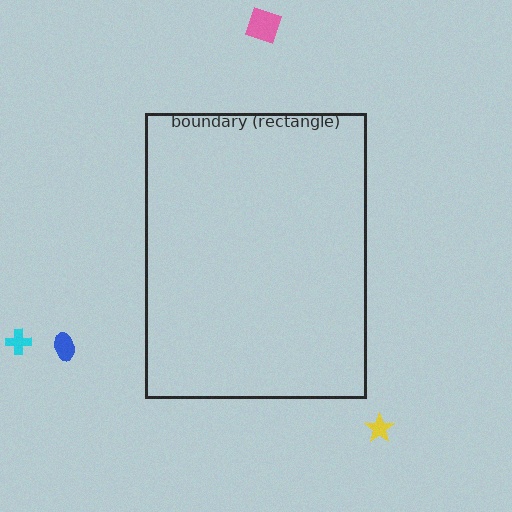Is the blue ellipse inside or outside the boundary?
Outside.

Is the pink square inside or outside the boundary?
Outside.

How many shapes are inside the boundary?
0 inside, 4 outside.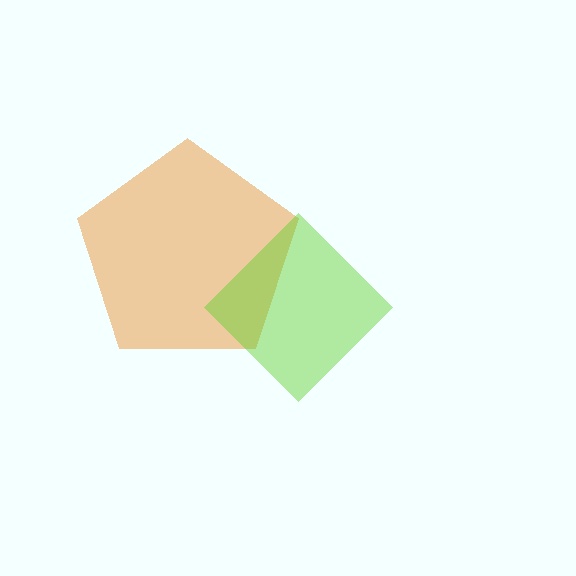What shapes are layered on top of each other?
The layered shapes are: an orange pentagon, a lime diamond.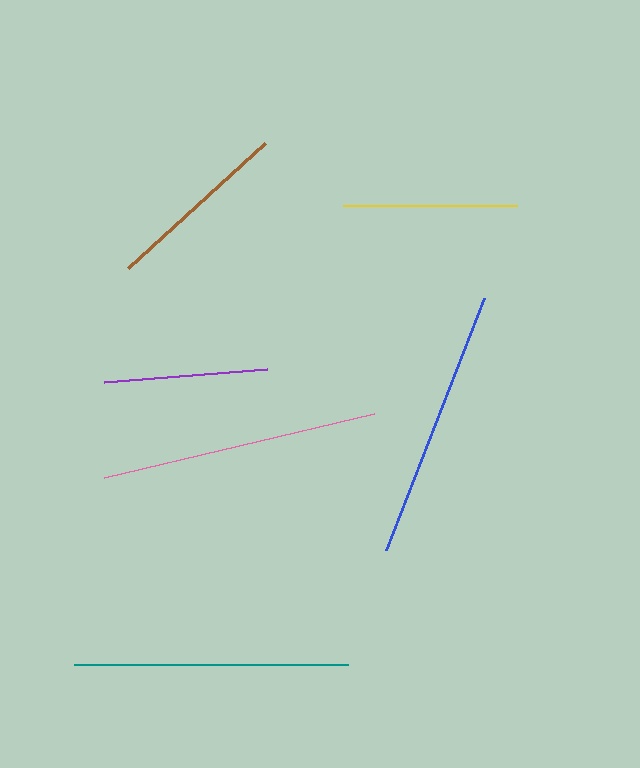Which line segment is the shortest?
The purple line is the shortest at approximately 164 pixels.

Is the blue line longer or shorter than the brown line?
The blue line is longer than the brown line.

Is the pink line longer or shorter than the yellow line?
The pink line is longer than the yellow line.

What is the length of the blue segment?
The blue segment is approximately 270 pixels long.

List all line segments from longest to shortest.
From longest to shortest: pink, teal, blue, brown, yellow, purple.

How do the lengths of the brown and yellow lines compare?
The brown and yellow lines are approximately the same length.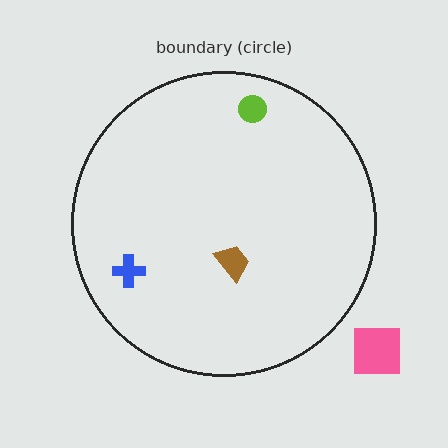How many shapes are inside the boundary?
3 inside, 1 outside.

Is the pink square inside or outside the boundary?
Outside.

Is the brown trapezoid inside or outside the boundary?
Inside.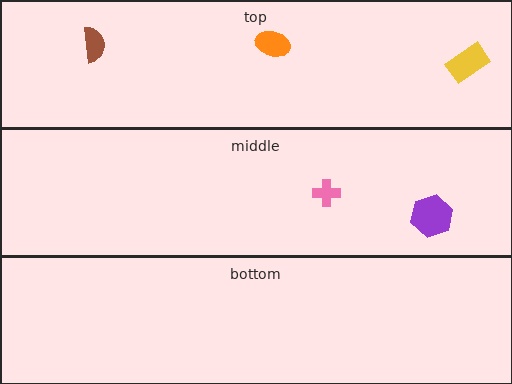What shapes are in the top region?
The brown semicircle, the yellow rectangle, the orange ellipse.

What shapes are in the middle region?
The purple hexagon, the pink cross.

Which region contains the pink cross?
The middle region.